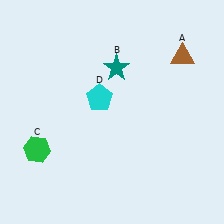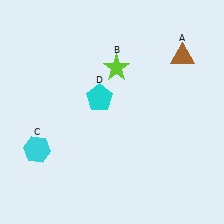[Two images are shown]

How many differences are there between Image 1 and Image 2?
There are 2 differences between the two images.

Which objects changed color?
B changed from teal to lime. C changed from green to cyan.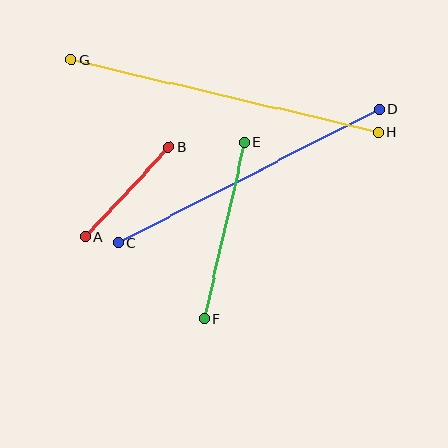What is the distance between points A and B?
The distance is approximately 123 pixels.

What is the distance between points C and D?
The distance is approximately 293 pixels.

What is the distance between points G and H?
The distance is approximately 315 pixels.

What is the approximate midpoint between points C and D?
The midpoint is at approximately (249, 176) pixels.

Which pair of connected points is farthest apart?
Points G and H are farthest apart.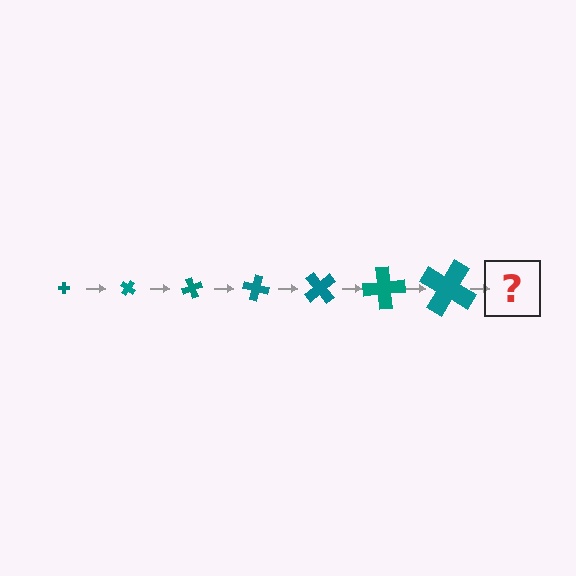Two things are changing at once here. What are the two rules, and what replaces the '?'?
The two rules are that the cross grows larger each step and it rotates 35 degrees each step. The '?' should be a cross, larger than the previous one and rotated 245 degrees from the start.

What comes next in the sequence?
The next element should be a cross, larger than the previous one and rotated 245 degrees from the start.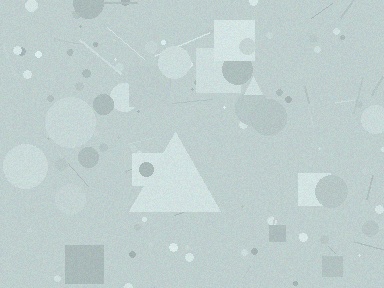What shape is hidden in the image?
A triangle is hidden in the image.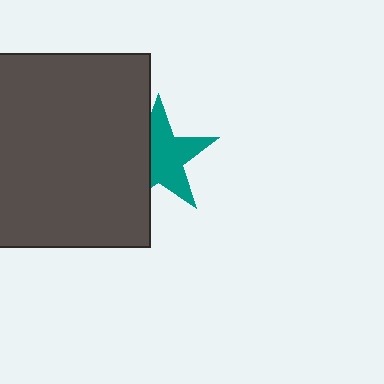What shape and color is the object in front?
The object in front is a dark gray rectangle.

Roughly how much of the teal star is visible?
About half of it is visible (roughly 62%).